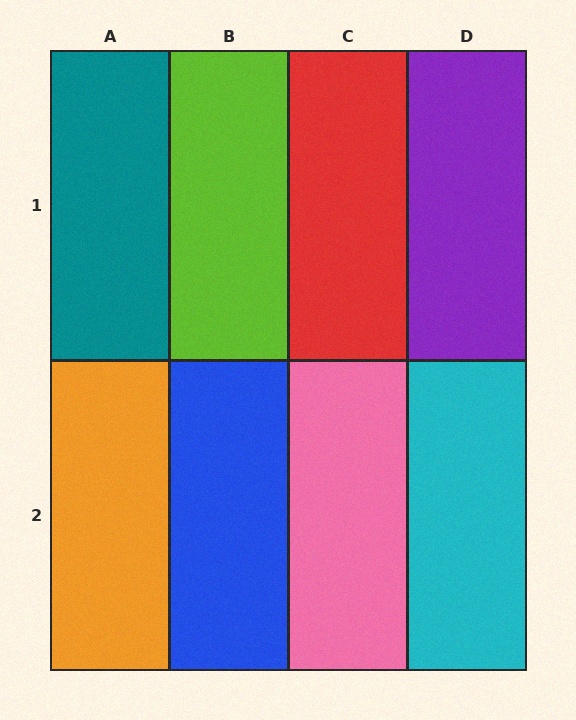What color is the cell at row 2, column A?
Orange.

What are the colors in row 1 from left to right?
Teal, lime, red, purple.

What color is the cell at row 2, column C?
Pink.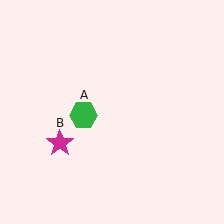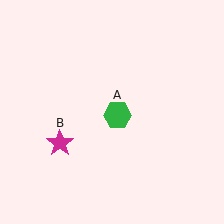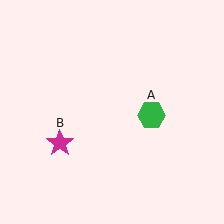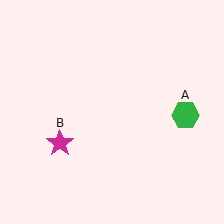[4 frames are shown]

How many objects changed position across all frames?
1 object changed position: green hexagon (object A).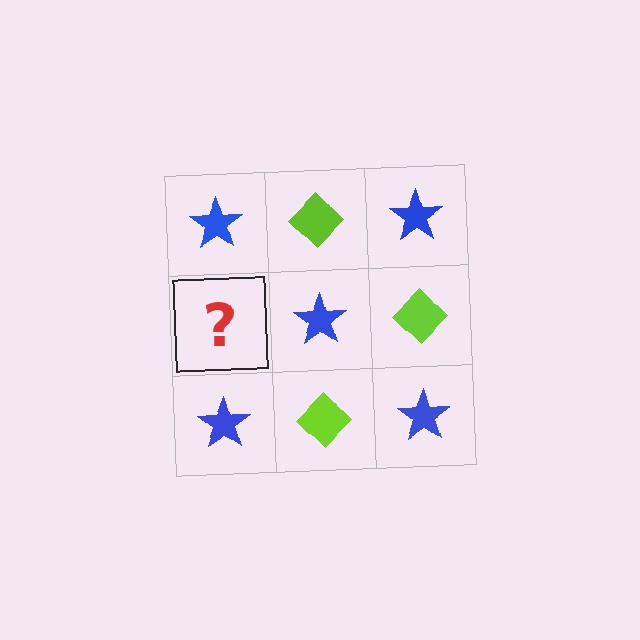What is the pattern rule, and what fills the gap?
The rule is that it alternates blue star and lime diamond in a checkerboard pattern. The gap should be filled with a lime diamond.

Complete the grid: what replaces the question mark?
The question mark should be replaced with a lime diamond.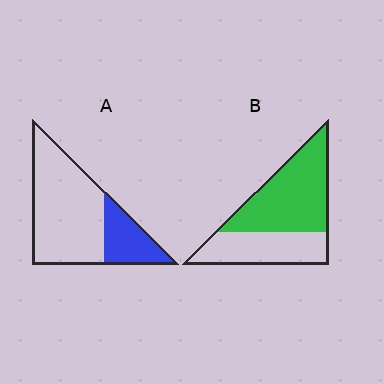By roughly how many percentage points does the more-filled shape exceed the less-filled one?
By roughly 35 percentage points (B over A).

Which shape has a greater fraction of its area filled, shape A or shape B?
Shape B.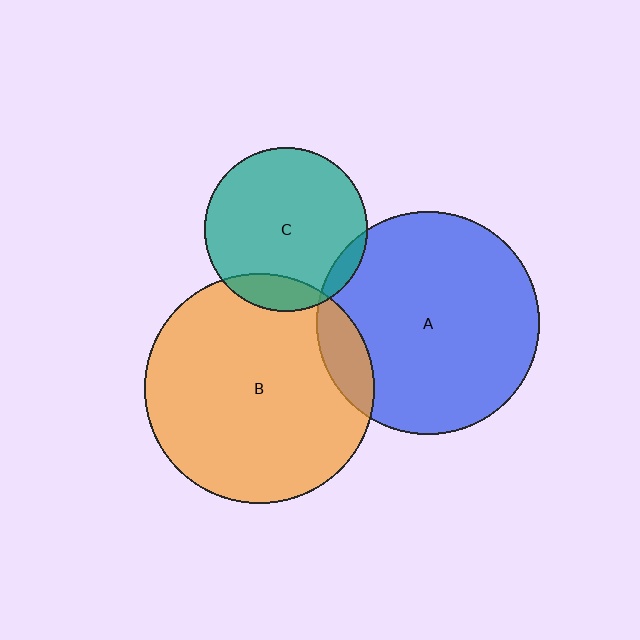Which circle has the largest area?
Circle B (orange).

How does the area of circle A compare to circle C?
Approximately 1.9 times.